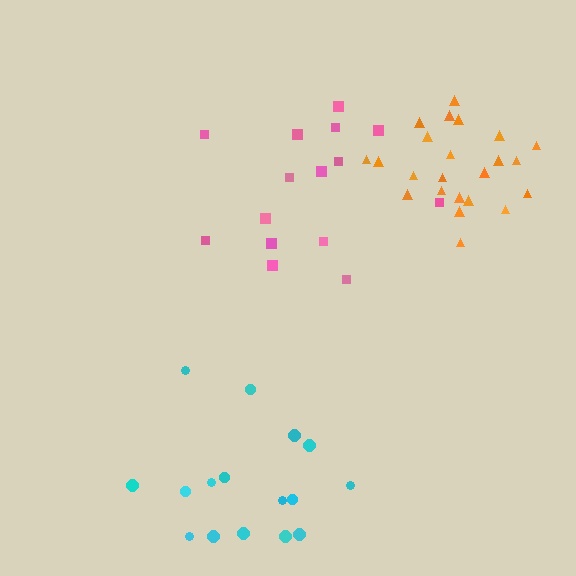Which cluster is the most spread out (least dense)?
Pink.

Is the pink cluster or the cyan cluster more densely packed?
Cyan.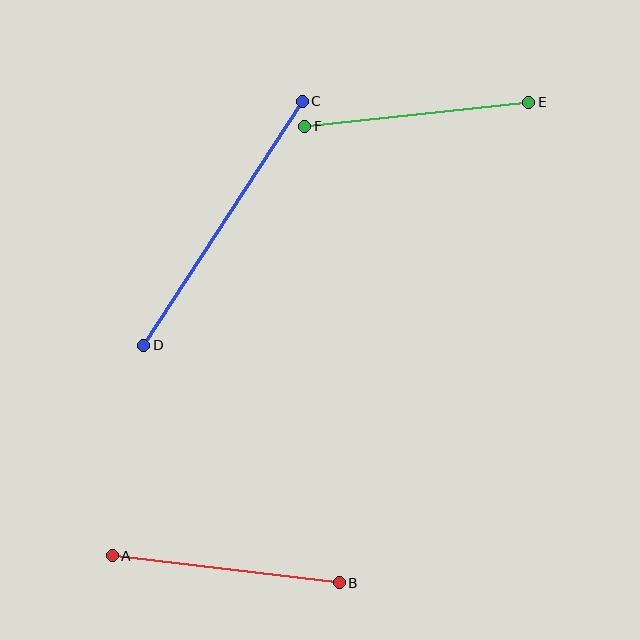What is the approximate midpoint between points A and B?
The midpoint is at approximately (226, 569) pixels.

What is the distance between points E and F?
The distance is approximately 225 pixels.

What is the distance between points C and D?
The distance is approximately 291 pixels.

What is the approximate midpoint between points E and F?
The midpoint is at approximately (417, 114) pixels.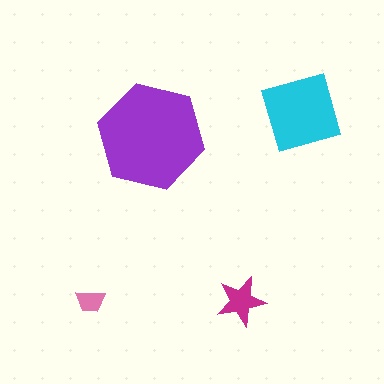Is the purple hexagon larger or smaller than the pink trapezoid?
Larger.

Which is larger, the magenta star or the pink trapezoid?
The magenta star.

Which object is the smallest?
The pink trapezoid.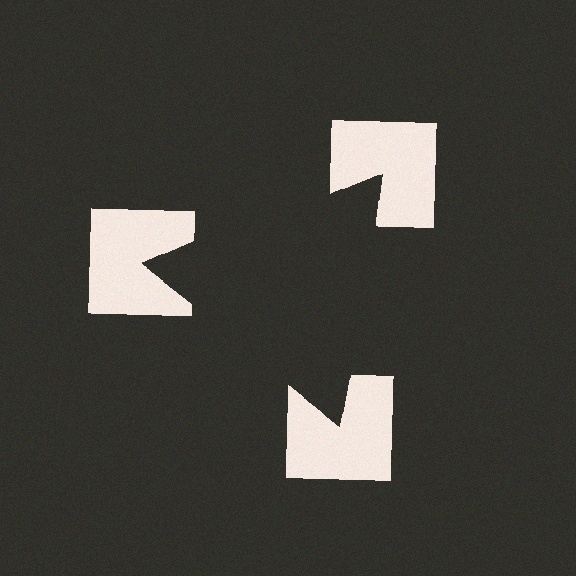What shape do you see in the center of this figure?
An illusory triangle — its edges are inferred from the aligned wedge cuts in the notched squares, not physically drawn.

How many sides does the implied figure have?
3 sides.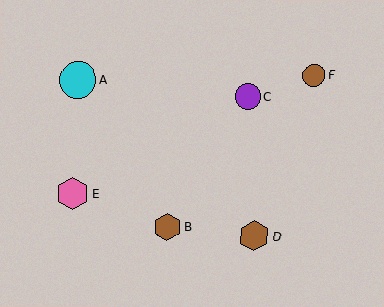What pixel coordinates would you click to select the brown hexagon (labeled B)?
Click at (167, 227) to select the brown hexagon B.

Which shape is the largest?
The cyan circle (labeled A) is the largest.